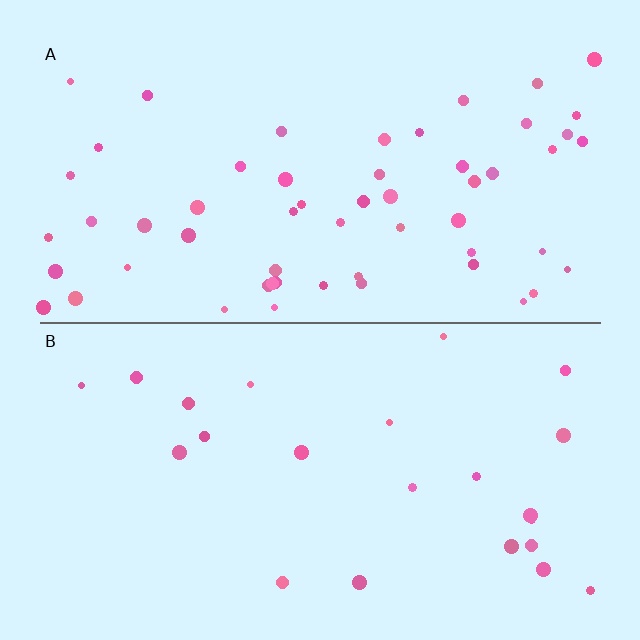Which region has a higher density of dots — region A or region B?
A (the top).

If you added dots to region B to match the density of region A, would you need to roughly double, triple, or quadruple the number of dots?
Approximately double.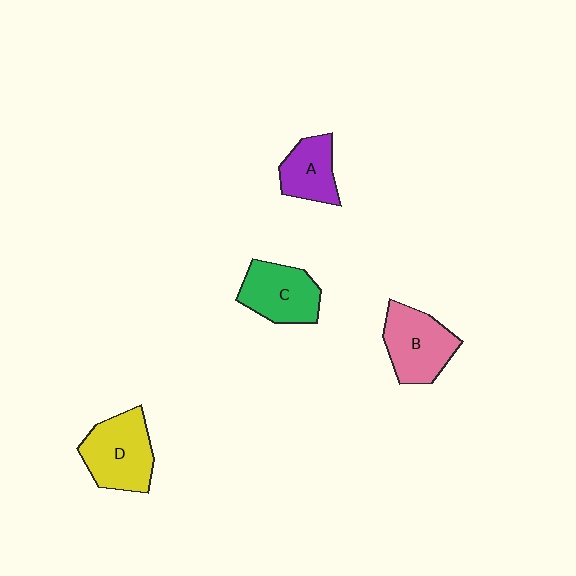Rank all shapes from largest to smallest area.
From largest to smallest: D (yellow), B (pink), C (green), A (purple).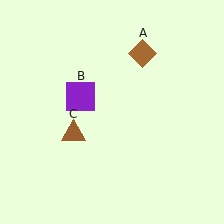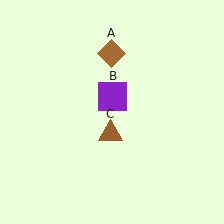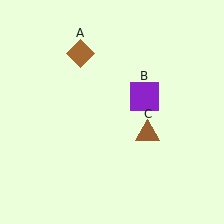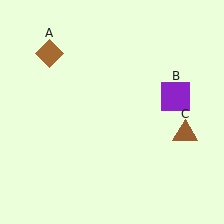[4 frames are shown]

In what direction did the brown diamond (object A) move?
The brown diamond (object A) moved left.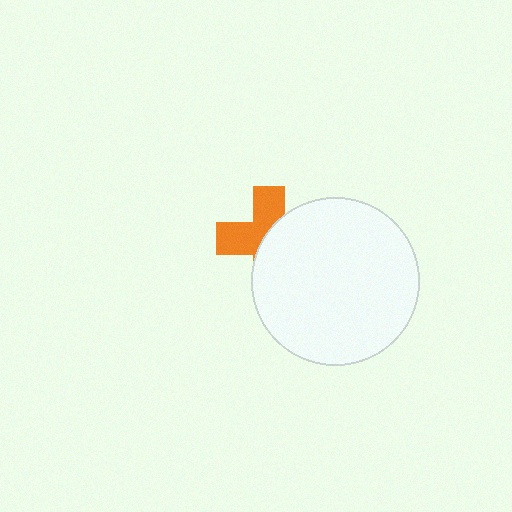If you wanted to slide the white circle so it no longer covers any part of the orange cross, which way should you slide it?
Slide it right — that is the most direct way to separate the two shapes.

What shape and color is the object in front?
The object in front is a white circle.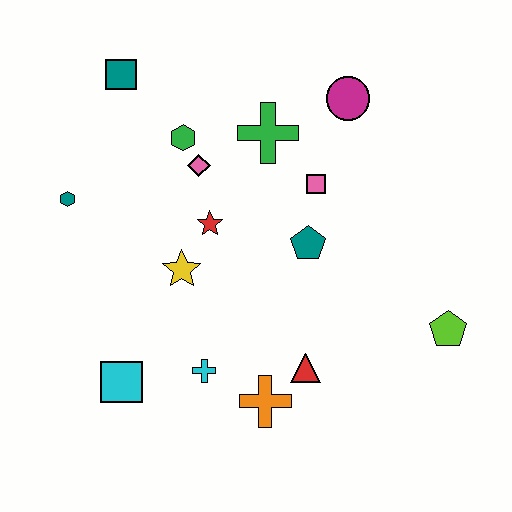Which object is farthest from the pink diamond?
The lime pentagon is farthest from the pink diamond.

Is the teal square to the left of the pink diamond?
Yes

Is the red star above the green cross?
No